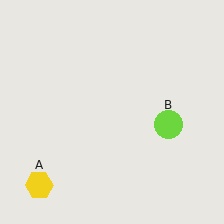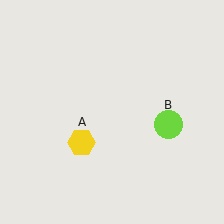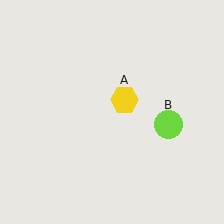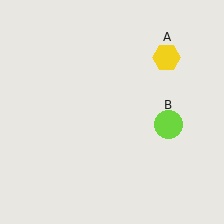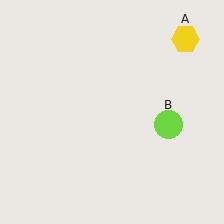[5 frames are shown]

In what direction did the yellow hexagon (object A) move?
The yellow hexagon (object A) moved up and to the right.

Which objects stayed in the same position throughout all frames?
Lime circle (object B) remained stationary.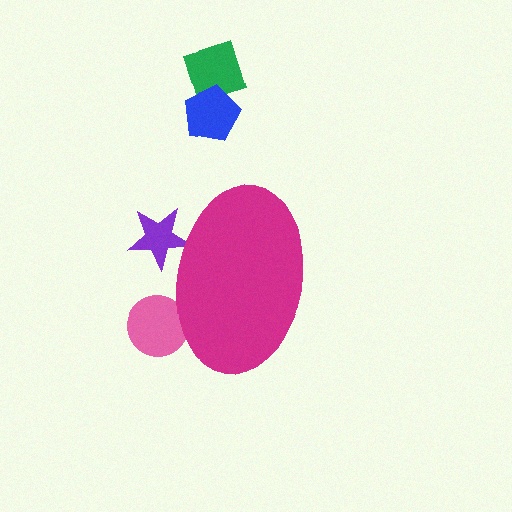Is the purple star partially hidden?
Yes, the purple star is partially hidden behind the magenta ellipse.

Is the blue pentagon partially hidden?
No, the blue pentagon is fully visible.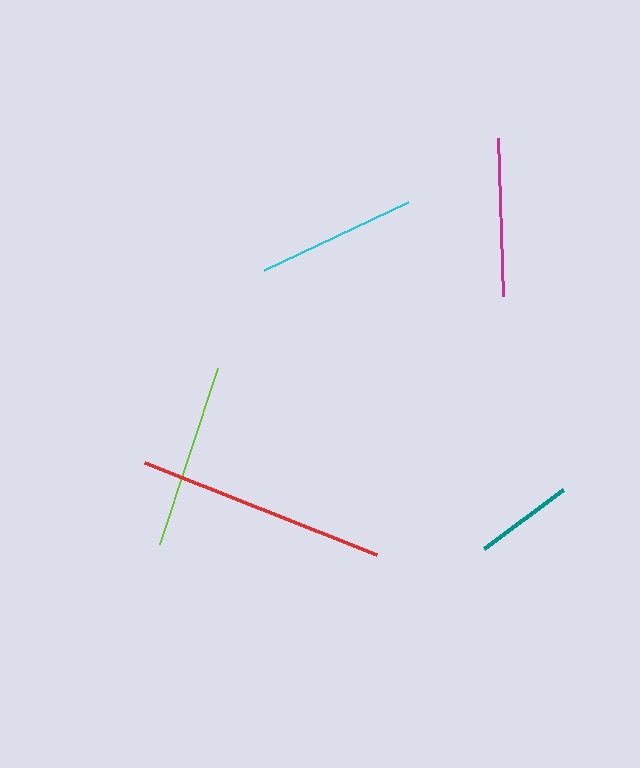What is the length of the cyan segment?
The cyan segment is approximately 159 pixels long.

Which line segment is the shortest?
The teal line is the shortest at approximately 99 pixels.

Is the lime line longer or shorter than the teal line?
The lime line is longer than the teal line.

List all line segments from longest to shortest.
From longest to shortest: red, lime, cyan, magenta, teal.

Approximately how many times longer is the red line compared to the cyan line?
The red line is approximately 1.6 times the length of the cyan line.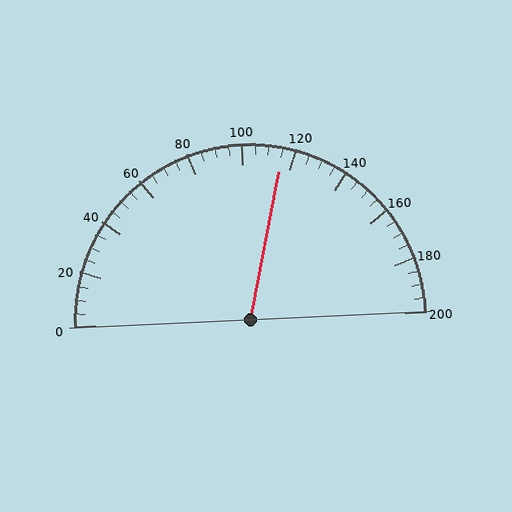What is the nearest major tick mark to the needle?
The nearest major tick mark is 120.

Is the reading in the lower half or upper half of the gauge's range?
The reading is in the upper half of the range (0 to 200).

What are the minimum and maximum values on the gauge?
The gauge ranges from 0 to 200.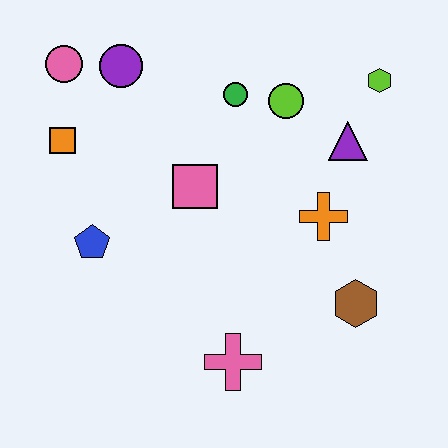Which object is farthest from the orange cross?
The pink circle is farthest from the orange cross.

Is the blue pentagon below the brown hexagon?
No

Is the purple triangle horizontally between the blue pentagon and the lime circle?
No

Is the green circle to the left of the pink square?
No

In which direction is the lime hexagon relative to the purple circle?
The lime hexagon is to the right of the purple circle.